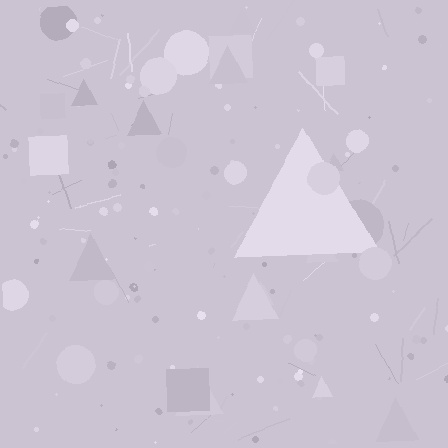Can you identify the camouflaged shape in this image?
The camouflaged shape is a triangle.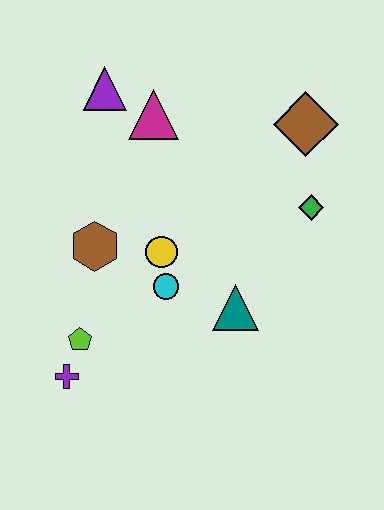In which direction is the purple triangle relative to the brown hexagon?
The purple triangle is above the brown hexagon.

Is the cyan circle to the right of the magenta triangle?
Yes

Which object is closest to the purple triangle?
The magenta triangle is closest to the purple triangle.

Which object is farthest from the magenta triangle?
The purple cross is farthest from the magenta triangle.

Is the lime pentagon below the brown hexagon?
Yes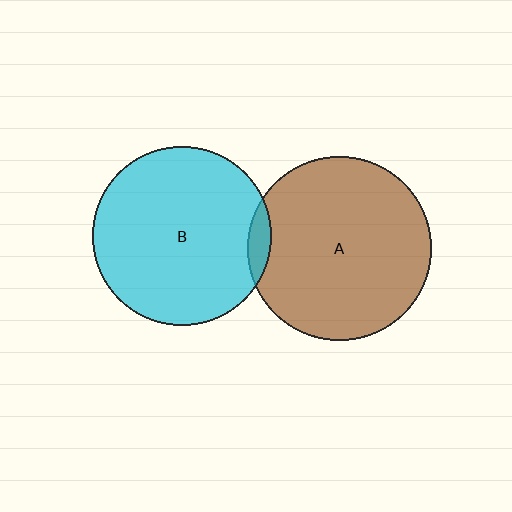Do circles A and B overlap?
Yes.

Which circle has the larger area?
Circle A (brown).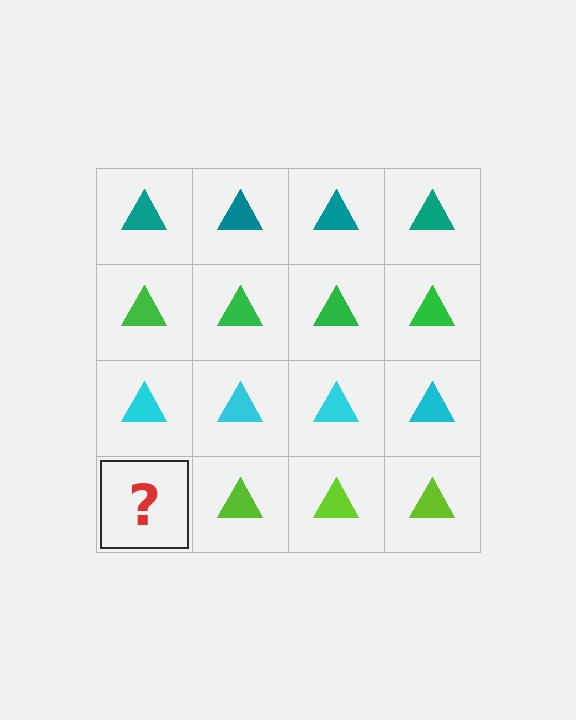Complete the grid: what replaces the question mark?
The question mark should be replaced with a lime triangle.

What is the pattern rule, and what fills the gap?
The rule is that each row has a consistent color. The gap should be filled with a lime triangle.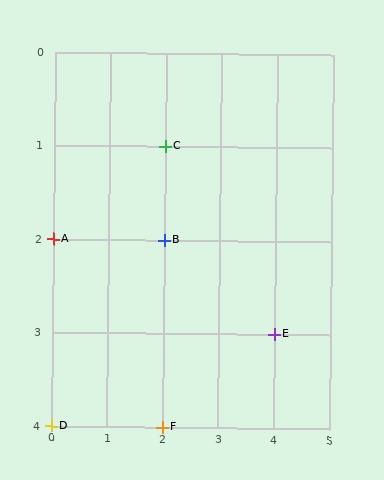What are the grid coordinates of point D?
Point D is at grid coordinates (0, 4).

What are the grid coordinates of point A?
Point A is at grid coordinates (0, 2).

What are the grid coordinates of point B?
Point B is at grid coordinates (2, 2).